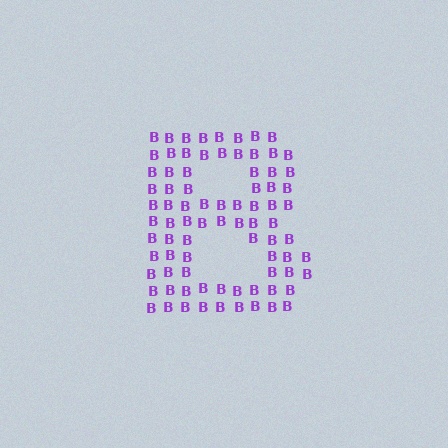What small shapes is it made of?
It is made of small letter B's.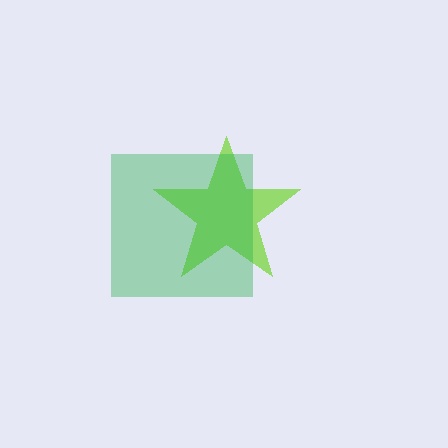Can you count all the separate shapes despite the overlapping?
Yes, there are 2 separate shapes.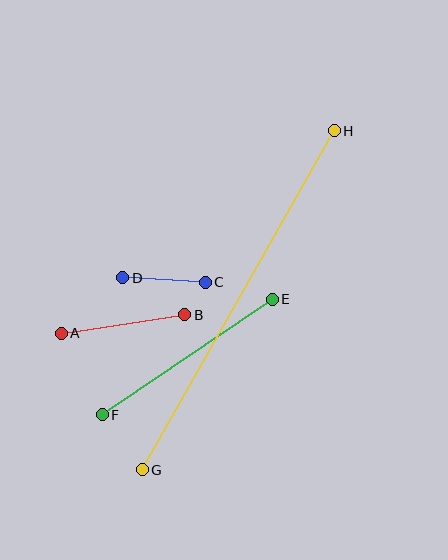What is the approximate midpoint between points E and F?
The midpoint is at approximately (187, 357) pixels.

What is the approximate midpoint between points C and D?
The midpoint is at approximately (164, 280) pixels.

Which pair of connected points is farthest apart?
Points G and H are farthest apart.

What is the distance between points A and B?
The distance is approximately 125 pixels.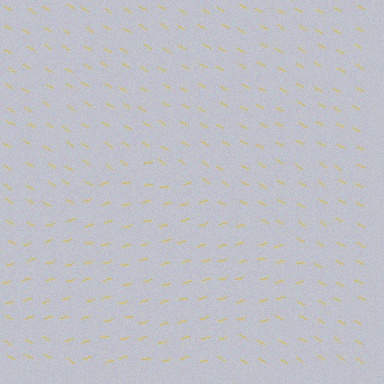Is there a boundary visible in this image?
Yes, there is a texture boundary formed by a change in line orientation.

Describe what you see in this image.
The image is filled with small yellow line segments. A diamond region in the image has lines oriented differently from the surrounding lines, creating a visible texture boundary.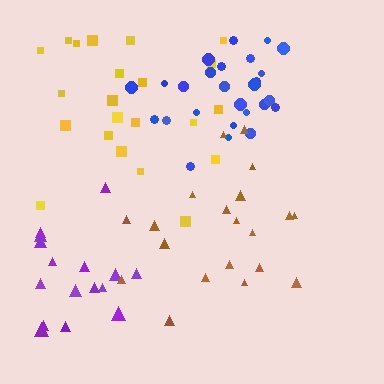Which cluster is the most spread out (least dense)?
Yellow.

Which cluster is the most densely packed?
Blue.